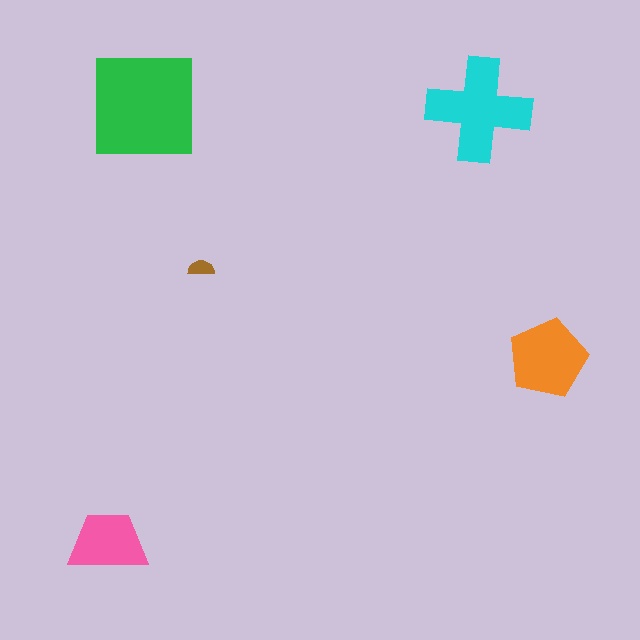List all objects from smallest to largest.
The brown semicircle, the pink trapezoid, the orange pentagon, the cyan cross, the green square.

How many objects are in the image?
There are 5 objects in the image.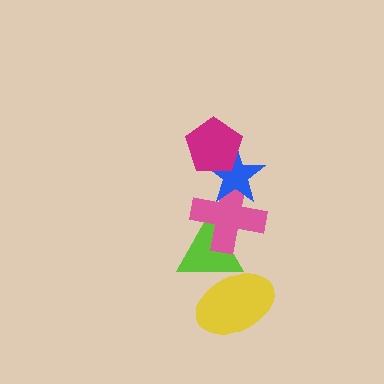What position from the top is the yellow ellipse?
The yellow ellipse is 5th from the top.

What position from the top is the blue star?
The blue star is 2nd from the top.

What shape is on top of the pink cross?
The blue star is on top of the pink cross.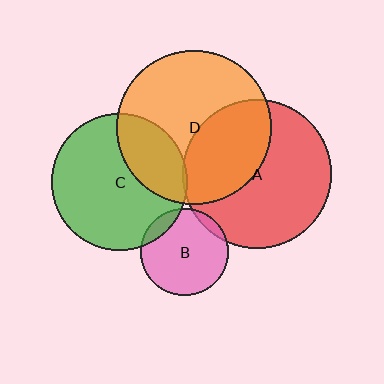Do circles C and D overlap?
Yes.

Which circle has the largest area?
Circle D (orange).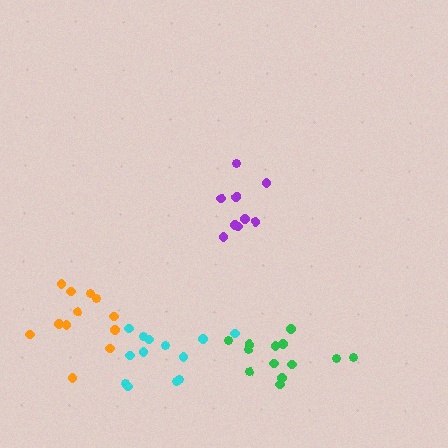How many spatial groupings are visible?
There are 4 spatial groupings.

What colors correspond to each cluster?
The clusters are colored: green, orange, purple, cyan.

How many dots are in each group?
Group 1: 13 dots, Group 2: 12 dots, Group 3: 9 dots, Group 4: 13 dots (47 total).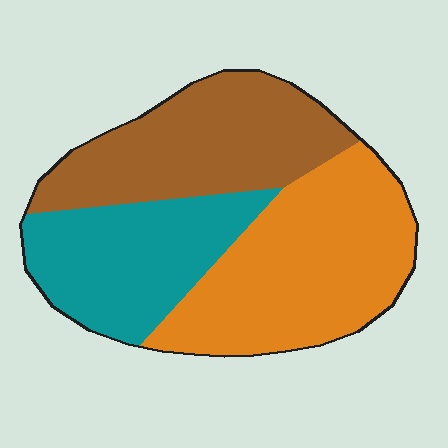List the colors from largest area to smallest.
From largest to smallest: orange, brown, teal.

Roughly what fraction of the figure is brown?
Brown covers roughly 30% of the figure.